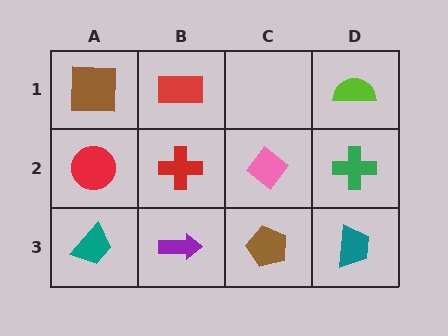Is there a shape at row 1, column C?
No, that cell is empty.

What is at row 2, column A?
A red circle.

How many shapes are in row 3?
4 shapes.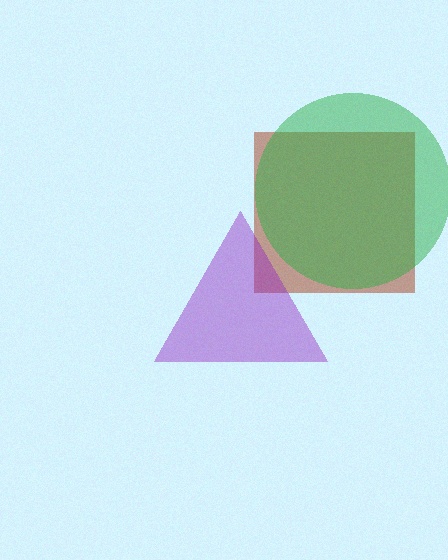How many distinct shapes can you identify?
There are 3 distinct shapes: a brown square, a purple triangle, a green circle.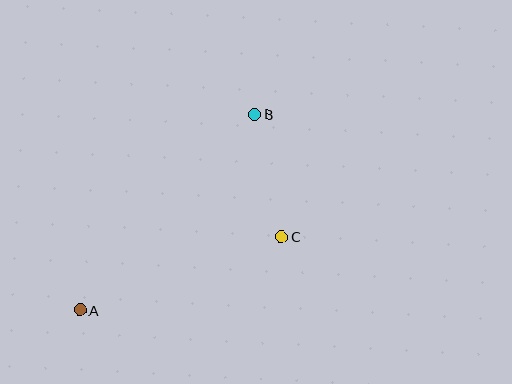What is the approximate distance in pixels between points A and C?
The distance between A and C is approximately 214 pixels.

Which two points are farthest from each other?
Points A and B are farthest from each other.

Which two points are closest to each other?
Points B and C are closest to each other.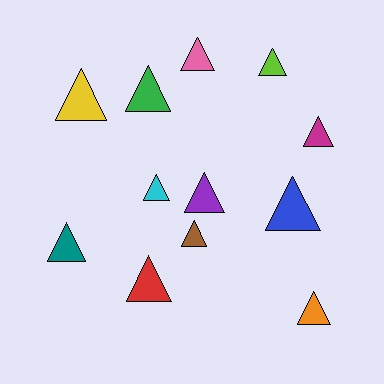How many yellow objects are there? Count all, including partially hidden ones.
There is 1 yellow object.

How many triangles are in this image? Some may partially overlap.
There are 12 triangles.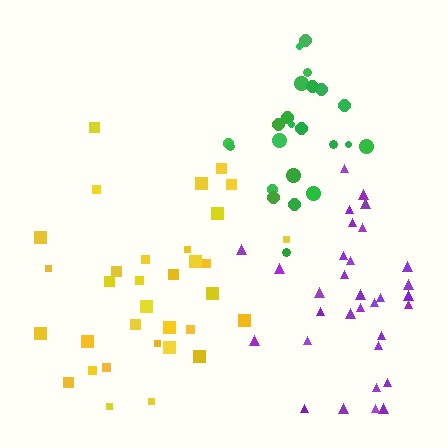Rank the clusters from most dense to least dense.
green, purple, yellow.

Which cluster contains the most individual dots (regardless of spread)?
Yellow (33).